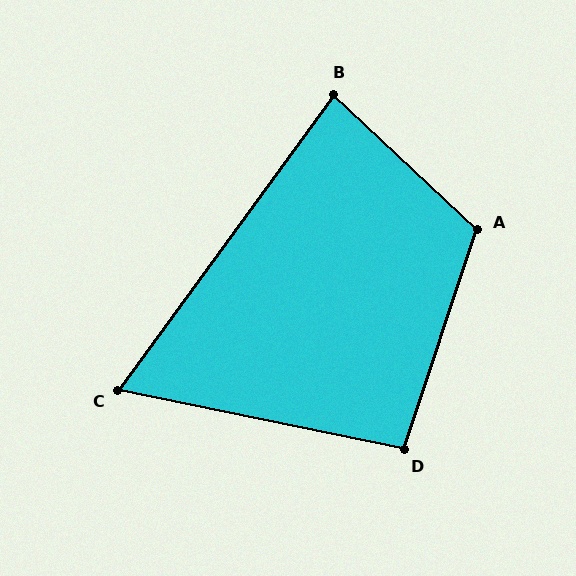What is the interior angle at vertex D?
Approximately 97 degrees (obtuse).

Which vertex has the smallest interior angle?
C, at approximately 65 degrees.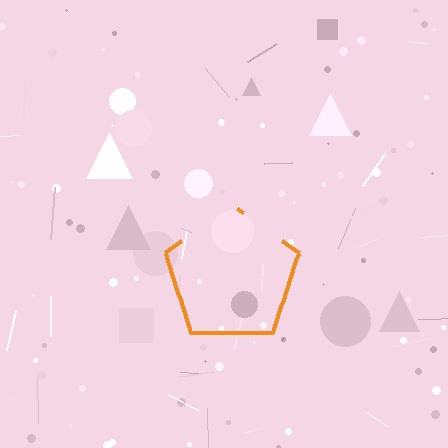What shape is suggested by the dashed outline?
The dashed outline suggests a pentagon.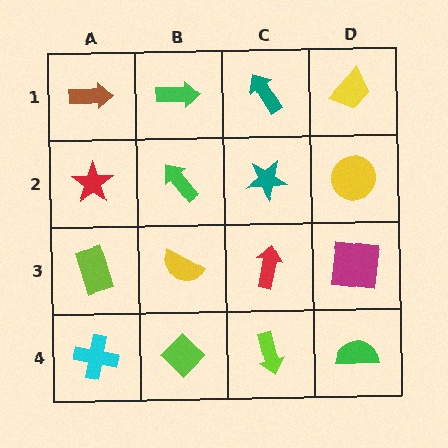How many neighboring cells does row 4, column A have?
2.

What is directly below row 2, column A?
A lime rectangle.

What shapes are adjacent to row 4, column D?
A magenta square (row 3, column D), a lime arrow (row 4, column C).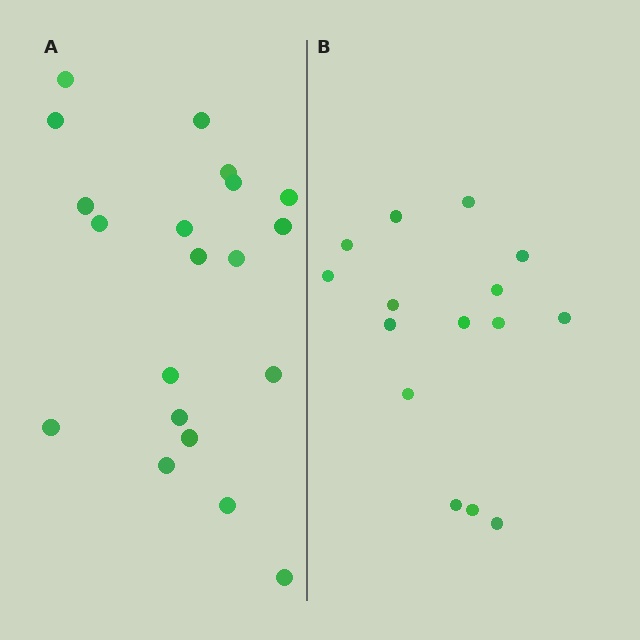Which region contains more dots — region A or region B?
Region A (the left region) has more dots.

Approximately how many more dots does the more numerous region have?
Region A has about 5 more dots than region B.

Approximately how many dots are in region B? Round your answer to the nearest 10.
About 20 dots. (The exact count is 15, which rounds to 20.)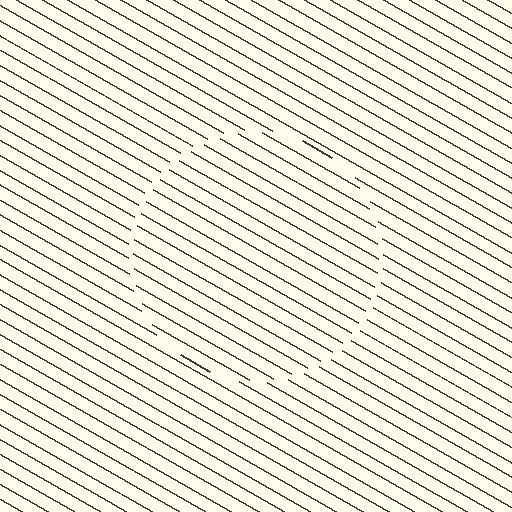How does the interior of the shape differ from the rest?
The interior of the shape contains the same grating, shifted by half a period — the contour is defined by the phase discontinuity where line-ends from the inner and outer gratings abut.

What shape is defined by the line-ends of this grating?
An illusory circle. The interior of the shape contains the same grating, shifted by half a period — the contour is defined by the phase discontinuity where line-ends from the inner and outer gratings abut.